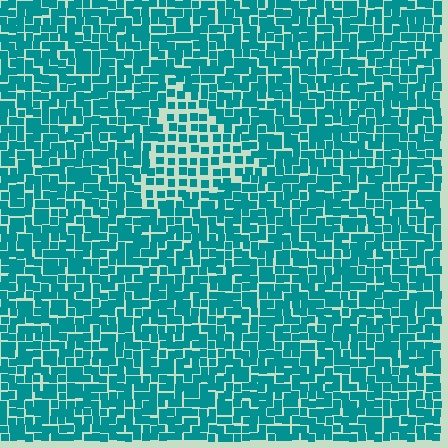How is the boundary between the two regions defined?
The boundary is defined by a change in element density (approximately 1.8x ratio). All elements are the same color, size, and shape.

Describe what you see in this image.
The image contains small teal elements arranged at two different densities. A triangle-shaped region is visible where the elements are less densely packed than the surrounding area.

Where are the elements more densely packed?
The elements are more densely packed outside the triangle boundary.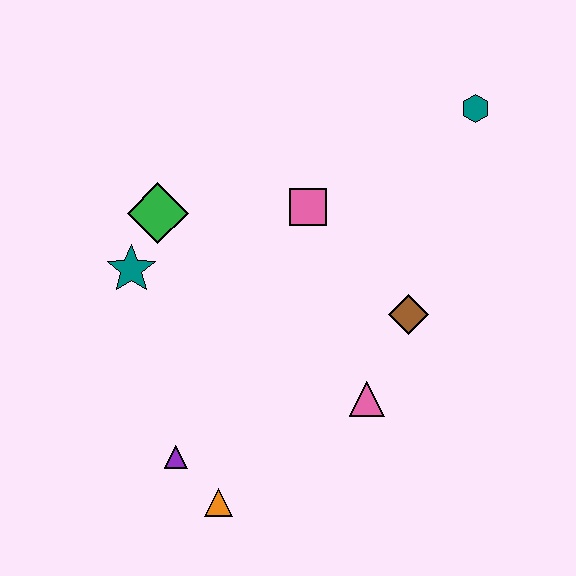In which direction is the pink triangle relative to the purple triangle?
The pink triangle is to the right of the purple triangle.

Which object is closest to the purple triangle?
The orange triangle is closest to the purple triangle.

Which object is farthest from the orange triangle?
The teal hexagon is farthest from the orange triangle.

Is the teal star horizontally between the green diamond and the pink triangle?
No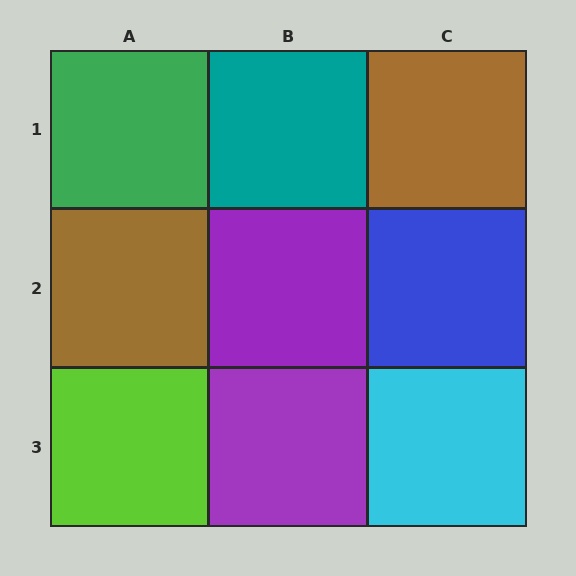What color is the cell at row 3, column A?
Lime.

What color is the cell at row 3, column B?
Purple.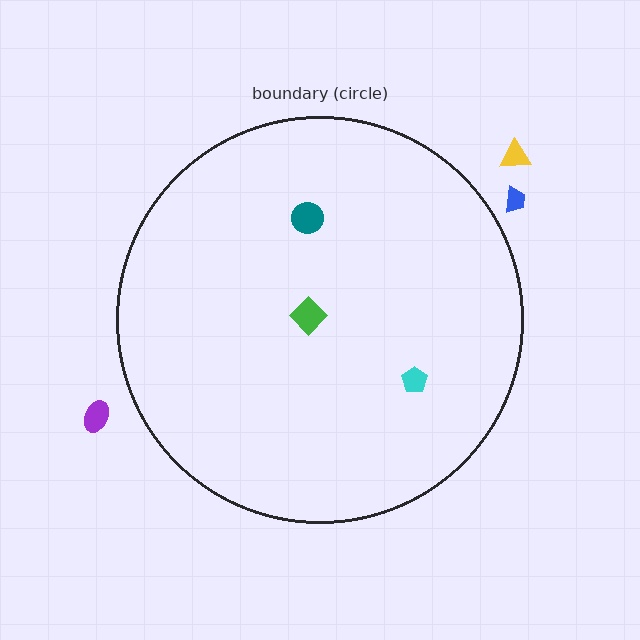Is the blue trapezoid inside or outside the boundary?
Outside.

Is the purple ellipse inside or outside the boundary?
Outside.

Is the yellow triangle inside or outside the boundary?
Outside.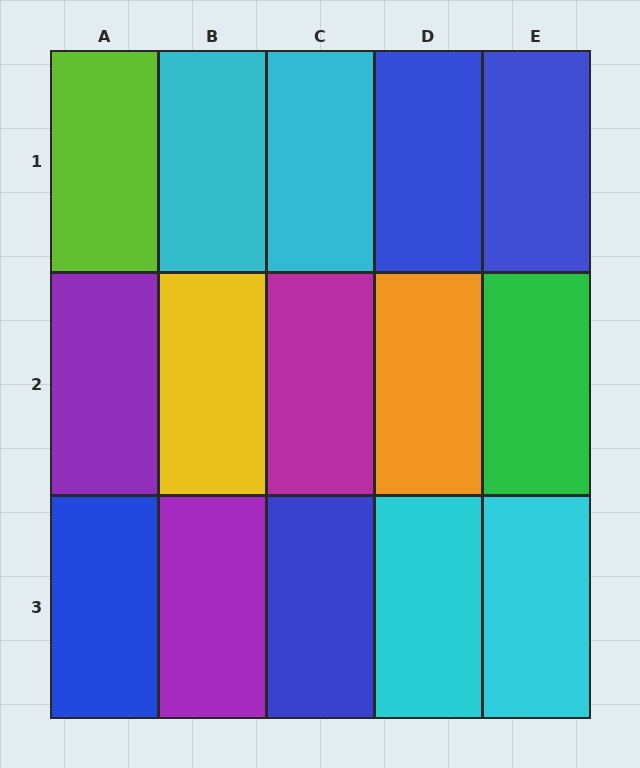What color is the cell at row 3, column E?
Cyan.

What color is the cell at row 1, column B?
Cyan.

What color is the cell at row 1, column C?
Cyan.